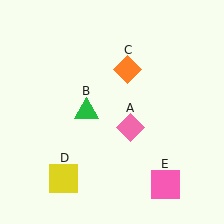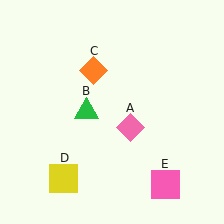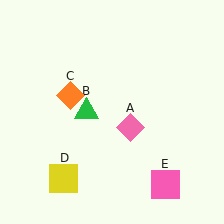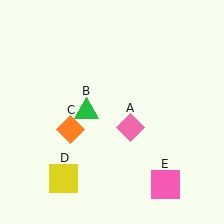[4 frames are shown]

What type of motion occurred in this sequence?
The orange diamond (object C) rotated counterclockwise around the center of the scene.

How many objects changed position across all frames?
1 object changed position: orange diamond (object C).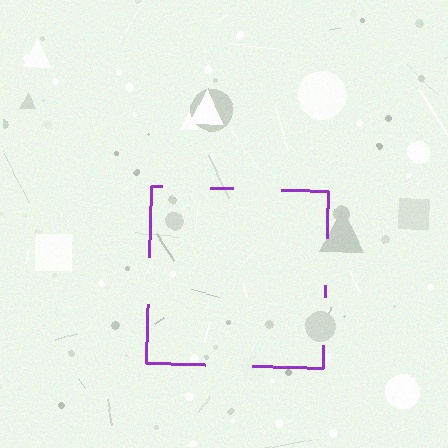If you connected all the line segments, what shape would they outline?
They would outline a square.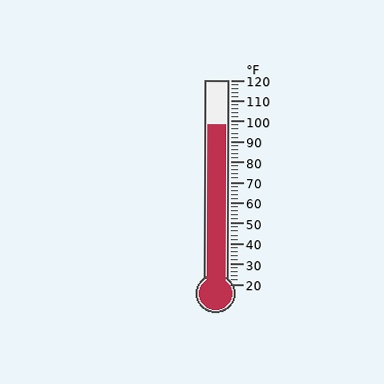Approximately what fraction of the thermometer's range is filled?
The thermometer is filled to approximately 80% of its range.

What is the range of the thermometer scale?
The thermometer scale ranges from 20°F to 120°F.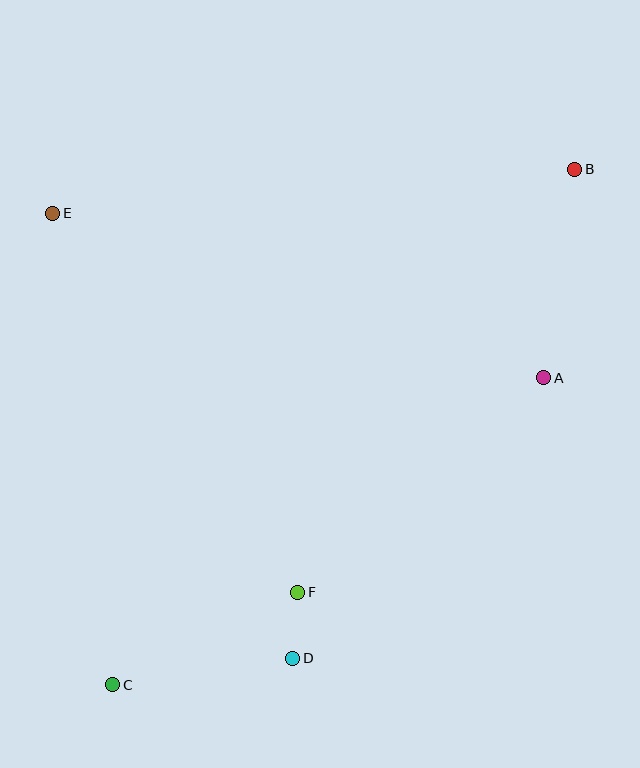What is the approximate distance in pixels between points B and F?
The distance between B and F is approximately 506 pixels.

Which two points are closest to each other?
Points D and F are closest to each other.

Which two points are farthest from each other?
Points B and C are farthest from each other.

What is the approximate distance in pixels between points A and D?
The distance between A and D is approximately 376 pixels.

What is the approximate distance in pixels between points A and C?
The distance between A and C is approximately 529 pixels.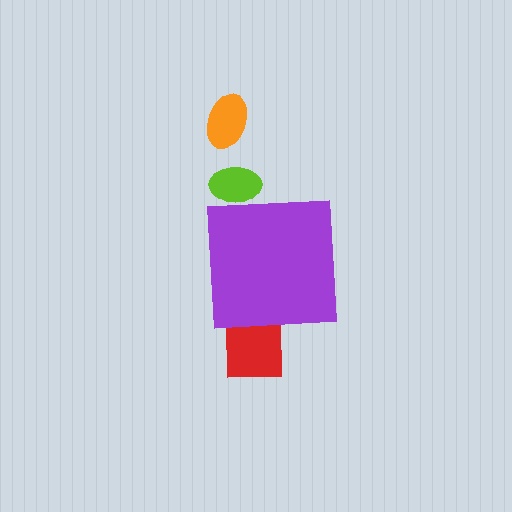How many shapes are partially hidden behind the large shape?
2 shapes are partially hidden.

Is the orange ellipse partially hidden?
No, the orange ellipse is fully visible.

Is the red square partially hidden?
Yes, the red square is partially hidden behind the purple square.